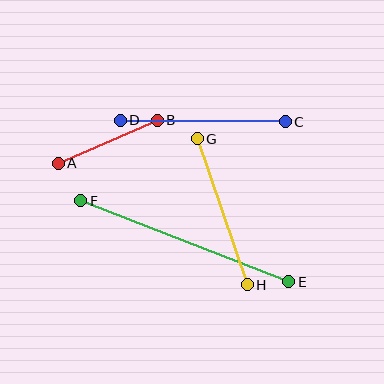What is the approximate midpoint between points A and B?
The midpoint is at approximately (108, 142) pixels.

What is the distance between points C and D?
The distance is approximately 165 pixels.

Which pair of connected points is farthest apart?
Points E and F are farthest apart.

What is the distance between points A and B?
The distance is approximately 108 pixels.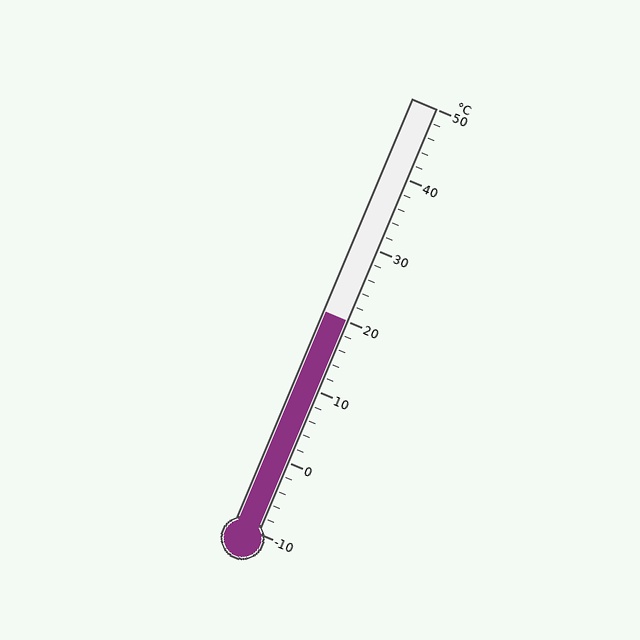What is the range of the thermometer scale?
The thermometer scale ranges from -10°C to 50°C.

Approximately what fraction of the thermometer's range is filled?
The thermometer is filled to approximately 50% of its range.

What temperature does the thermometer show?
The thermometer shows approximately 20°C.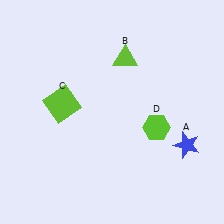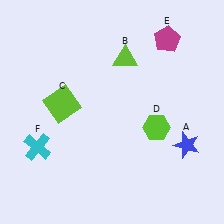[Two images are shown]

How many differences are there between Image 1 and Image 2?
There are 2 differences between the two images.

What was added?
A magenta pentagon (E), a cyan cross (F) were added in Image 2.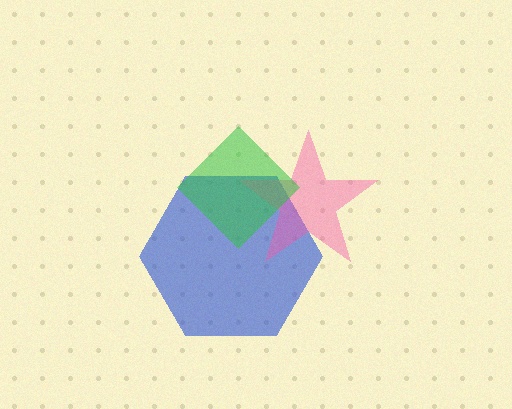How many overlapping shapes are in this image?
There are 3 overlapping shapes in the image.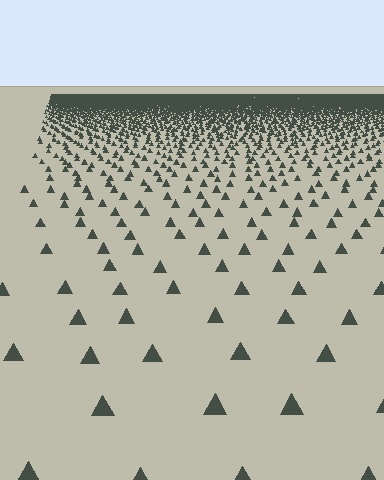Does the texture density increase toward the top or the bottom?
Density increases toward the top.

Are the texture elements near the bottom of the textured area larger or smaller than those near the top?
Larger. Near the bottom, elements are closer to the viewer and appear at a bigger on-screen size.